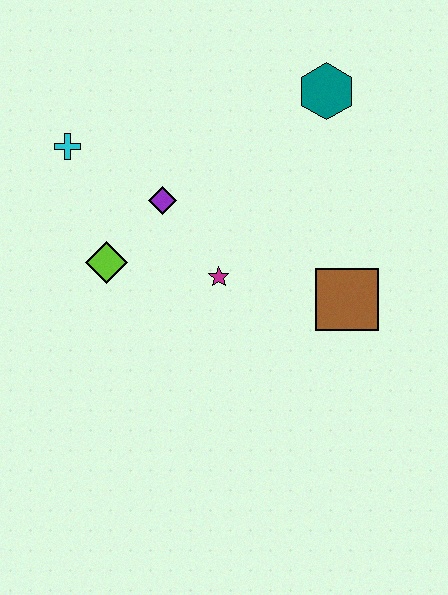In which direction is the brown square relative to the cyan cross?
The brown square is to the right of the cyan cross.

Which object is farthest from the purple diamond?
The brown square is farthest from the purple diamond.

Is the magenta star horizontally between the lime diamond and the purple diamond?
No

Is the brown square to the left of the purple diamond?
No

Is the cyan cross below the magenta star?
No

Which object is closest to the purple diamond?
The lime diamond is closest to the purple diamond.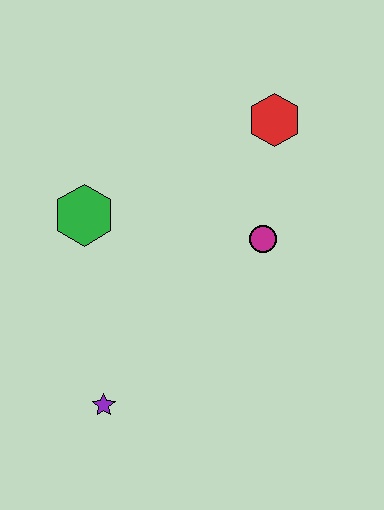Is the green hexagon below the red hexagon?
Yes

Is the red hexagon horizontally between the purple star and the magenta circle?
No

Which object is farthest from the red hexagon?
The purple star is farthest from the red hexagon.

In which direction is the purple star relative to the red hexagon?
The purple star is below the red hexagon.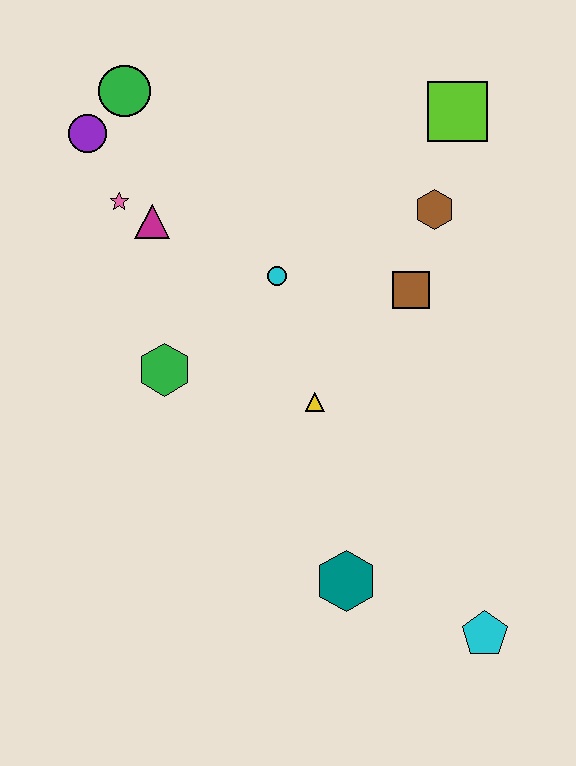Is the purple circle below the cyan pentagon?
No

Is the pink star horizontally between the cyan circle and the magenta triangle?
No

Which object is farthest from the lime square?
The cyan pentagon is farthest from the lime square.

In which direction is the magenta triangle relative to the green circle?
The magenta triangle is below the green circle.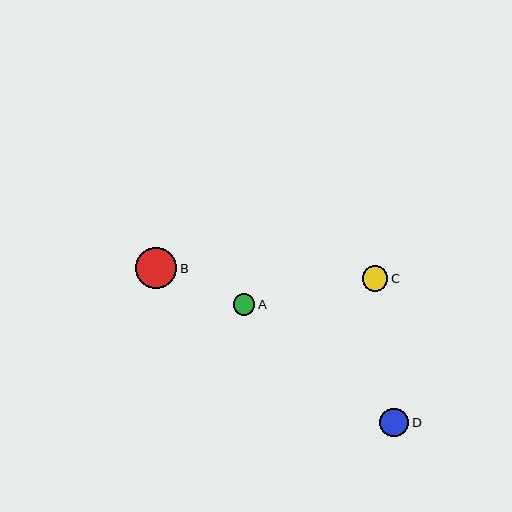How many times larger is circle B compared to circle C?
Circle B is approximately 1.6 times the size of circle C.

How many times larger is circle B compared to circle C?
Circle B is approximately 1.6 times the size of circle C.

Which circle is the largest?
Circle B is the largest with a size of approximately 41 pixels.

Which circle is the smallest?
Circle A is the smallest with a size of approximately 22 pixels.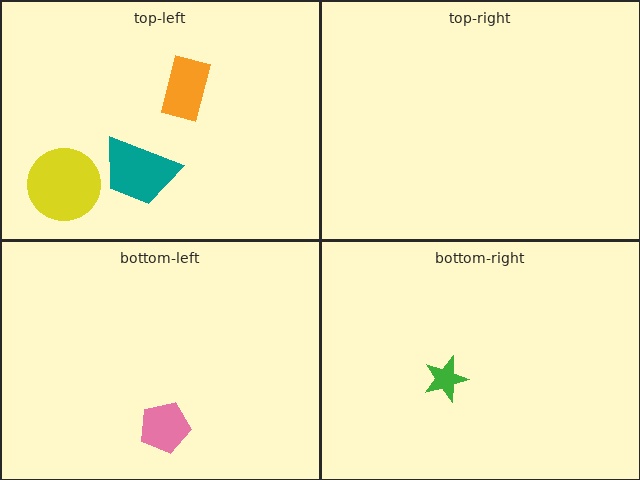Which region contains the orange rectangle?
The top-left region.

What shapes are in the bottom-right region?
The green star.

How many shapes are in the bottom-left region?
1.